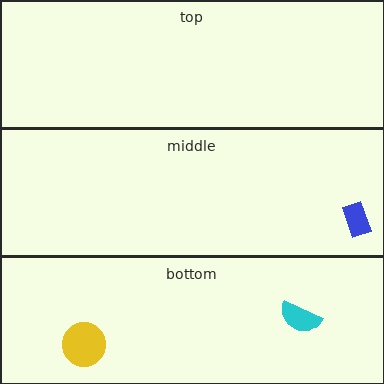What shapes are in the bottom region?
The cyan semicircle, the yellow circle.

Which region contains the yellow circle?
The bottom region.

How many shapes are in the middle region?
1.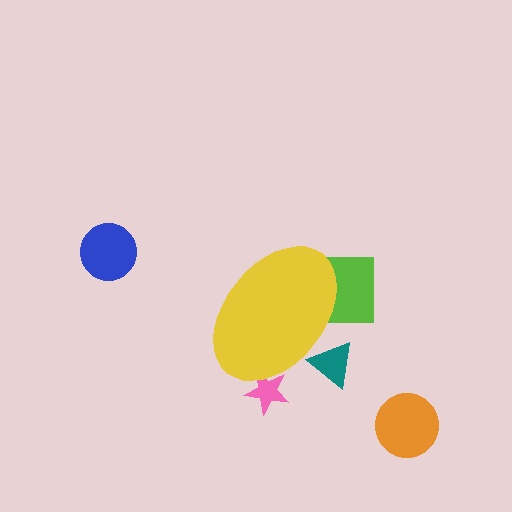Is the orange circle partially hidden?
No, the orange circle is fully visible.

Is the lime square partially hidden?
Yes, the lime square is partially hidden behind the yellow ellipse.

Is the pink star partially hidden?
Yes, the pink star is partially hidden behind the yellow ellipse.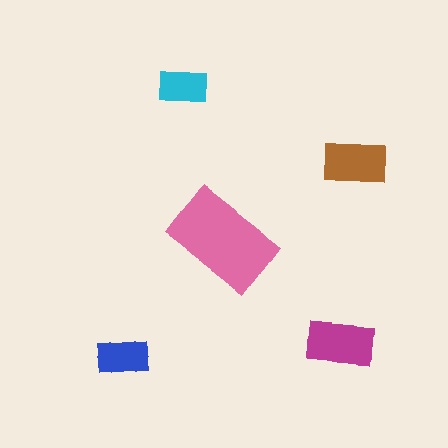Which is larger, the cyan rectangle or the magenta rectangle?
The magenta one.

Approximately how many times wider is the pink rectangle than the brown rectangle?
About 1.5 times wider.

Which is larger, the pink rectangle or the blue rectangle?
The pink one.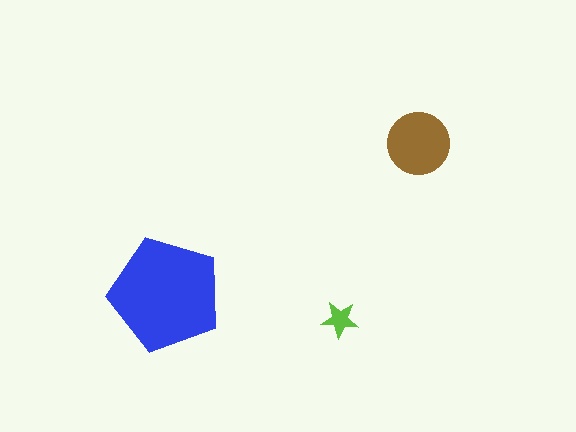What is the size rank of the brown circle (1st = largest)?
2nd.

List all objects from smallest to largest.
The lime star, the brown circle, the blue pentagon.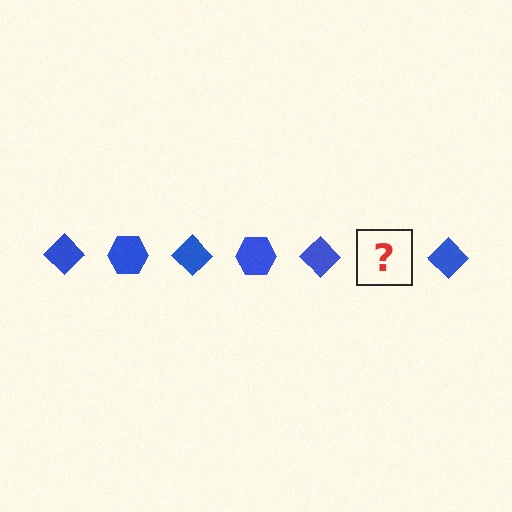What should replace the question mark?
The question mark should be replaced with a blue hexagon.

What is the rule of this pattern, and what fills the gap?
The rule is that the pattern cycles through diamond, hexagon shapes in blue. The gap should be filled with a blue hexagon.